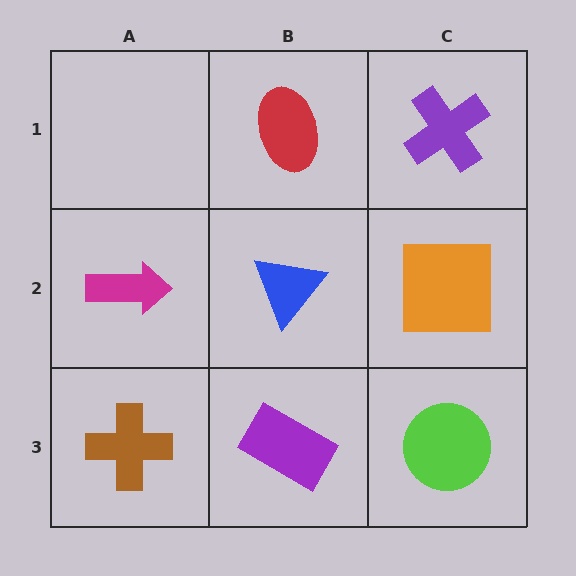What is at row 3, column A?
A brown cross.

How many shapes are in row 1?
2 shapes.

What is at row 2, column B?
A blue triangle.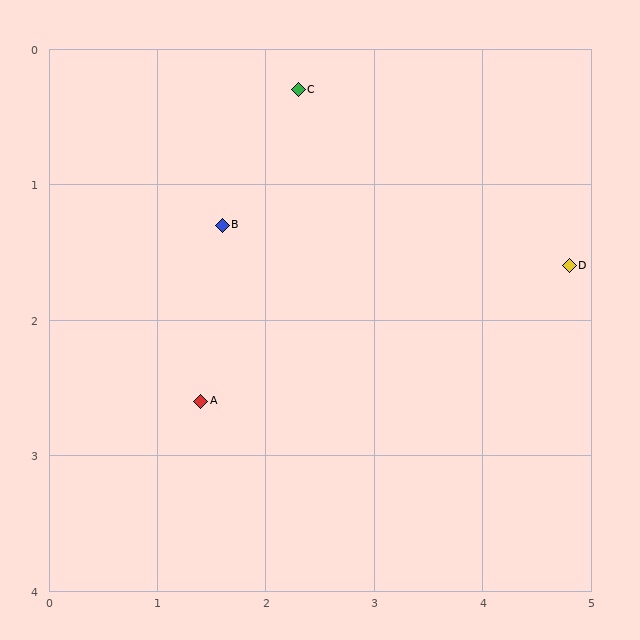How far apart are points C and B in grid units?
Points C and B are about 1.2 grid units apart.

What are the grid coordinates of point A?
Point A is at approximately (1.4, 2.6).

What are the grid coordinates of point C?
Point C is at approximately (2.3, 0.3).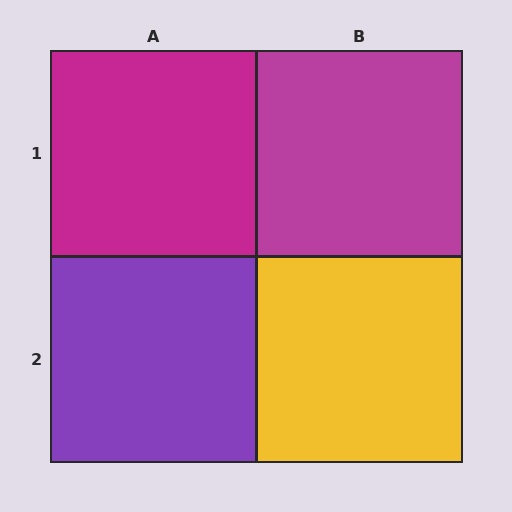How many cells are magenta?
2 cells are magenta.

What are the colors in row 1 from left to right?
Magenta, magenta.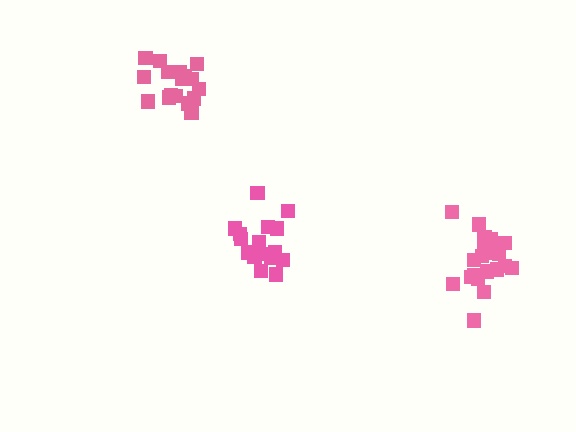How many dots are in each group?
Group 1: 20 dots, Group 2: 17 dots, Group 3: 17 dots (54 total).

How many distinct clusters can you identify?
There are 3 distinct clusters.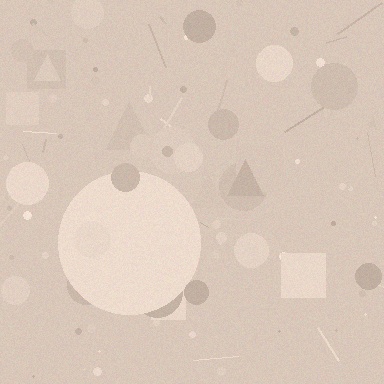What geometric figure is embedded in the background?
A circle is embedded in the background.